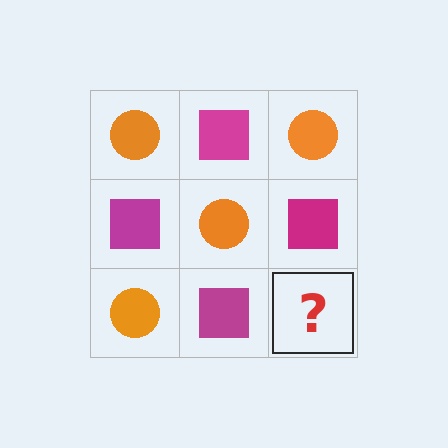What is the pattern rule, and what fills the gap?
The rule is that it alternates orange circle and magenta square in a checkerboard pattern. The gap should be filled with an orange circle.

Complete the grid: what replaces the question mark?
The question mark should be replaced with an orange circle.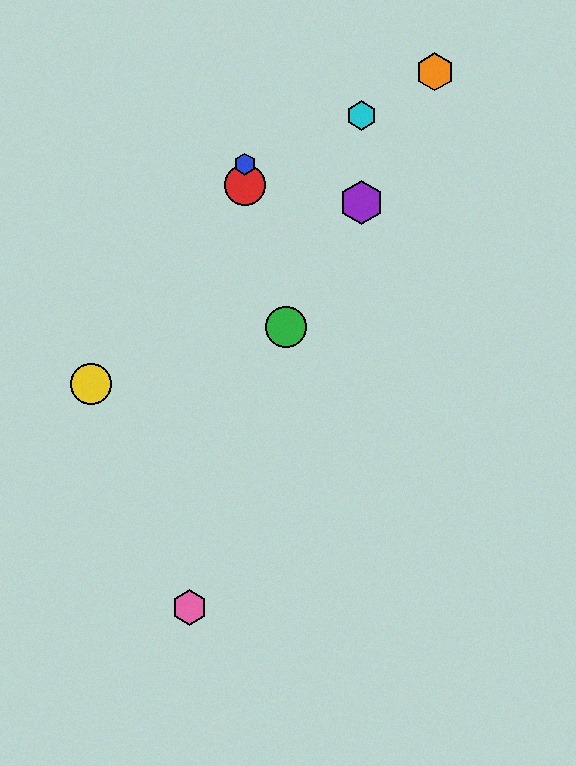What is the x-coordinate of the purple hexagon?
The purple hexagon is at x≈362.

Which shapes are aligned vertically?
The red circle, the blue hexagon are aligned vertically.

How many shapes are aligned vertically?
2 shapes (the red circle, the blue hexagon) are aligned vertically.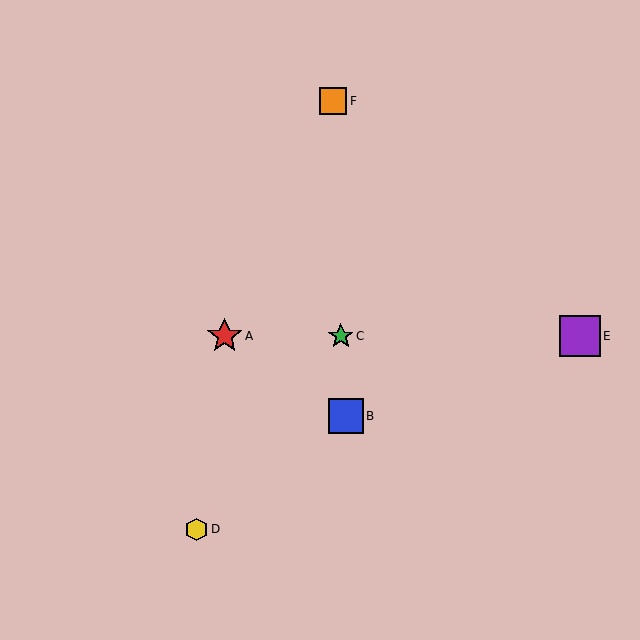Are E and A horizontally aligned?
Yes, both are at y≈336.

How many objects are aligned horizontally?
3 objects (A, C, E) are aligned horizontally.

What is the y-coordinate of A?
Object A is at y≈336.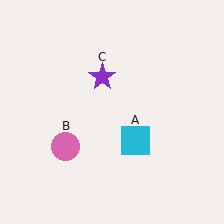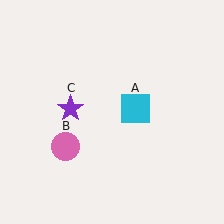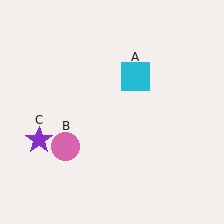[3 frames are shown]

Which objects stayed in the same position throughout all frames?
Pink circle (object B) remained stationary.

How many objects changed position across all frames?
2 objects changed position: cyan square (object A), purple star (object C).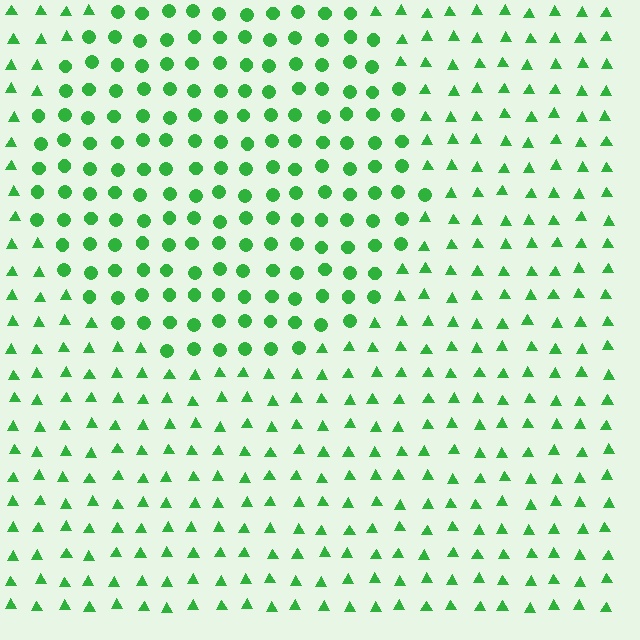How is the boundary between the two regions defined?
The boundary is defined by a change in element shape: circles inside vs. triangles outside. All elements share the same color and spacing.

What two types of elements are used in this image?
The image uses circles inside the circle region and triangles outside it.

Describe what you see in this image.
The image is filled with small green elements arranged in a uniform grid. A circle-shaped region contains circles, while the surrounding area contains triangles. The boundary is defined purely by the change in element shape.